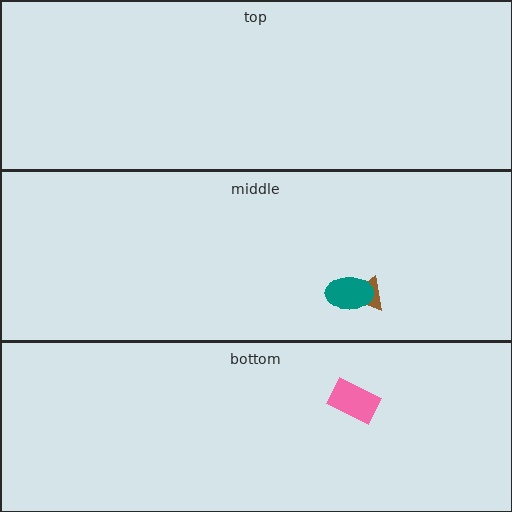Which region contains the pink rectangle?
The bottom region.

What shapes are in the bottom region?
The pink rectangle.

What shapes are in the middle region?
The brown triangle, the teal ellipse.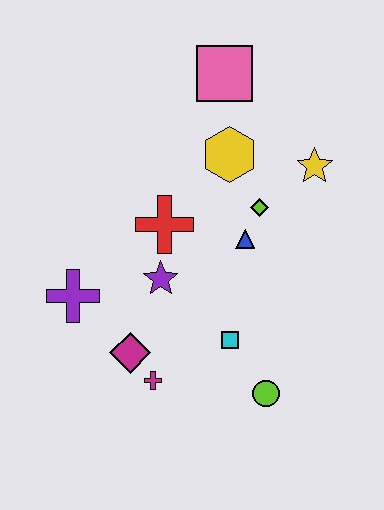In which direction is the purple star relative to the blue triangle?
The purple star is to the left of the blue triangle.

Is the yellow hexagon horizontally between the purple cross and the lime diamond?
Yes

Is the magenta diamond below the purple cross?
Yes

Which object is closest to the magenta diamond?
The magenta cross is closest to the magenta diamond.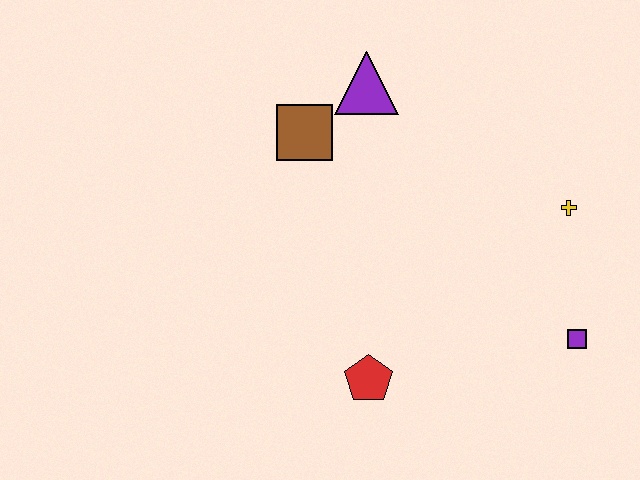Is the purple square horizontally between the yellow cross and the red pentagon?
No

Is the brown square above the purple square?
Yes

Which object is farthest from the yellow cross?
The brown square is farthest from the yellow cross.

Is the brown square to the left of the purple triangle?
Yes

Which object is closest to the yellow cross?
The purple square is closest to the yellow cross.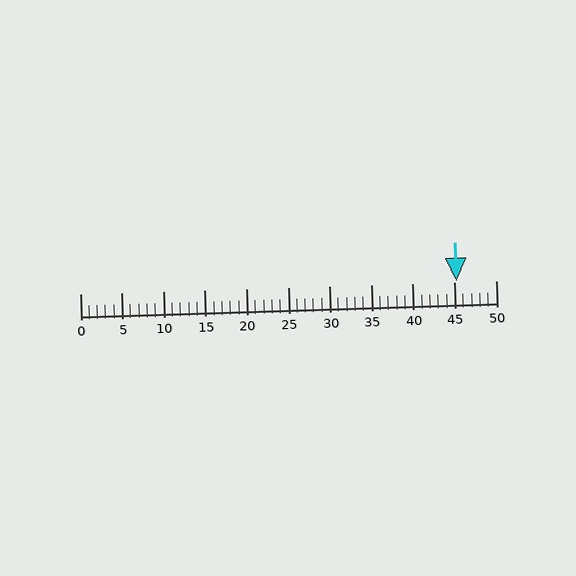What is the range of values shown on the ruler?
The ruler shows values from 0 to 50.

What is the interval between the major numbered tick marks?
The major tick marks are spaced 5 units apart.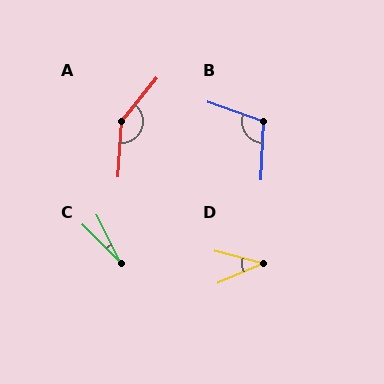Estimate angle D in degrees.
Approximately 38 degrees.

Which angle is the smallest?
C, at approximately 18 degrees.